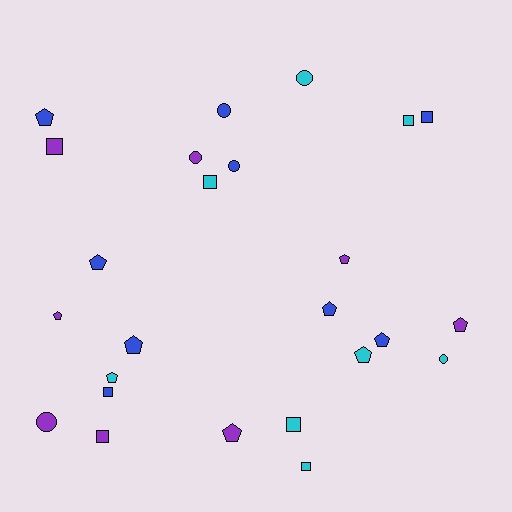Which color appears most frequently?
Blue, with 9 objects.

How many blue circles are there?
There are 2 blue circles.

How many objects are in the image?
There are 25 objects.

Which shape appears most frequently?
Pentagon, with 11 objects.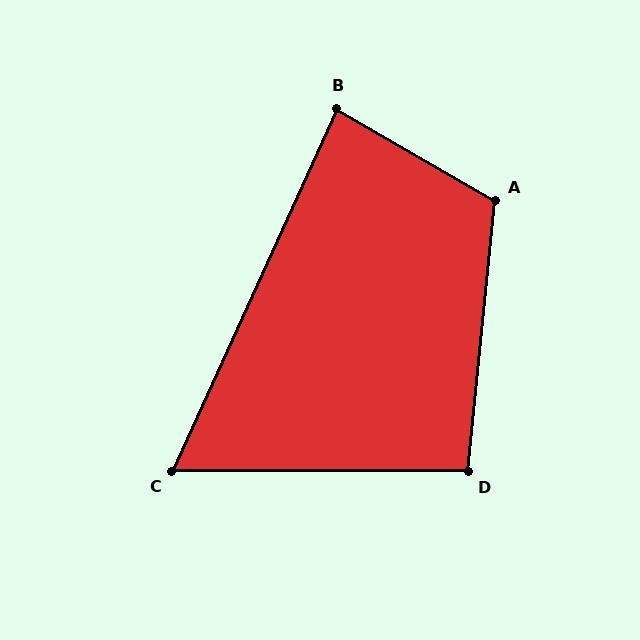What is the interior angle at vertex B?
Approximately 84 degrees (acute).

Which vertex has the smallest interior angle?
C, at approximately 66 degrees.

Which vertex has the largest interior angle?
A, at approximately 114 degrees.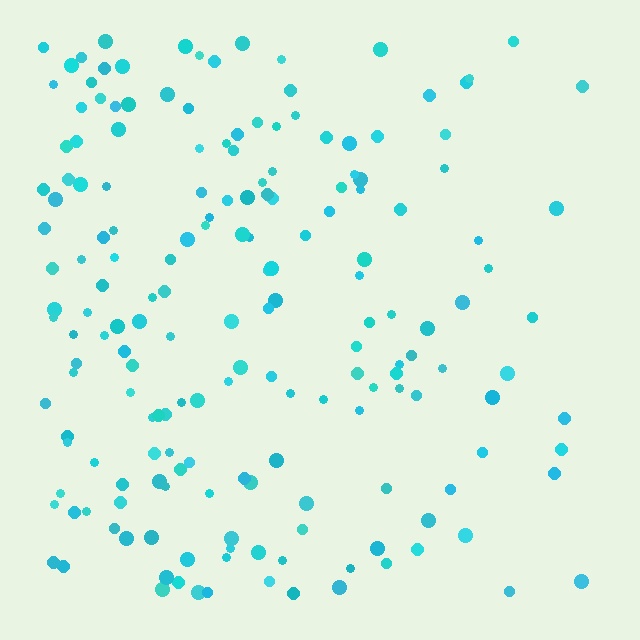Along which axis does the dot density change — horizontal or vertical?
Horizontal.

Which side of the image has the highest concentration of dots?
The left.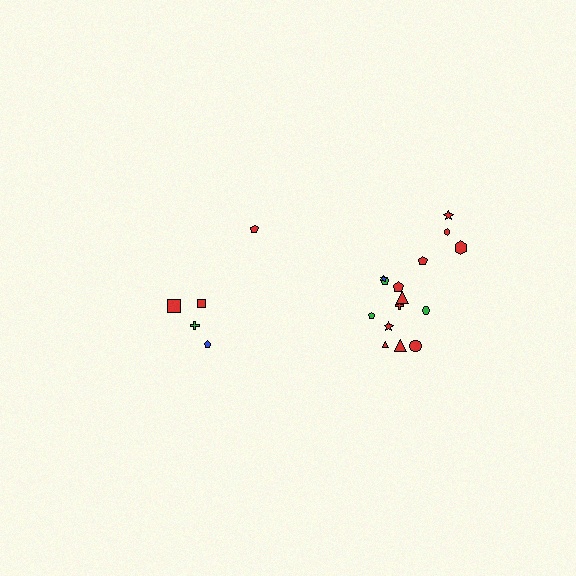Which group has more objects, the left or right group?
The right group.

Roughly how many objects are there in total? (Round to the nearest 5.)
Roughly 20 objects in total.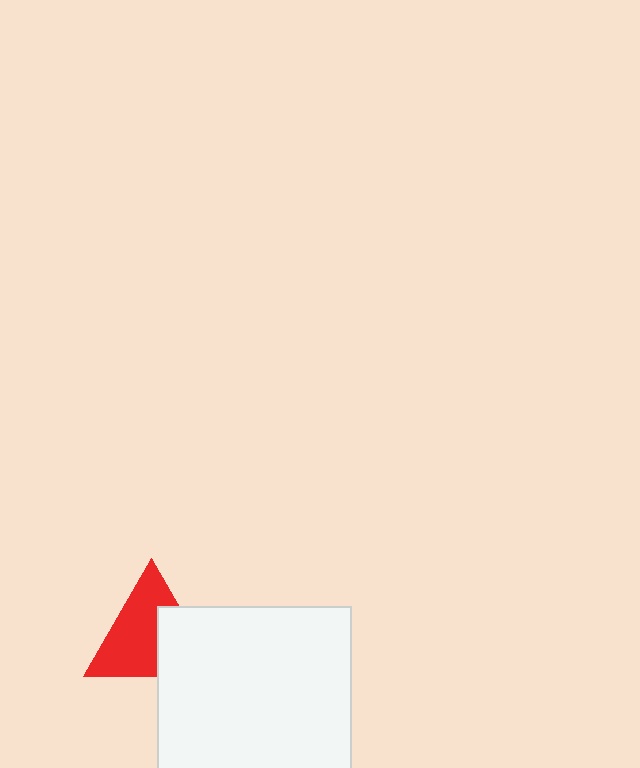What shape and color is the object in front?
The object in front is a white square.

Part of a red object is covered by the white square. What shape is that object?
It is a triangle.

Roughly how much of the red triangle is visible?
About half of it is visible (roughly 63%).